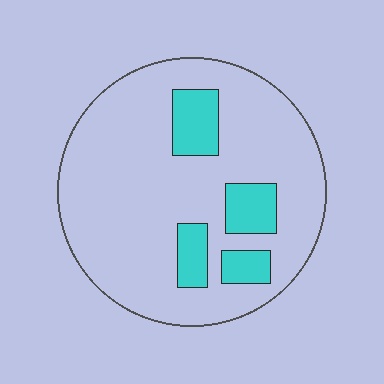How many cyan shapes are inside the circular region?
4.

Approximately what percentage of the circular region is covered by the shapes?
Approximately 15%.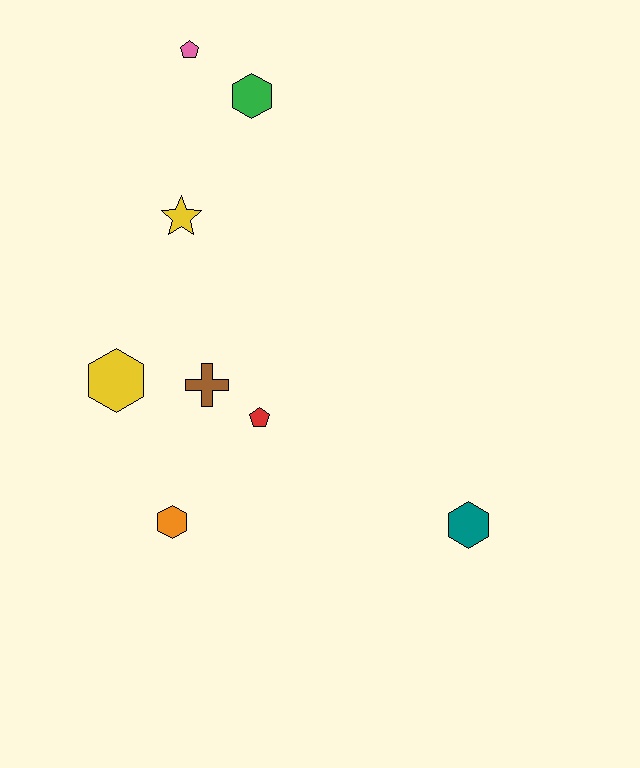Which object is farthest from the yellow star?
The teal hexagon is farthest from the yellow star.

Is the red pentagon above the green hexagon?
No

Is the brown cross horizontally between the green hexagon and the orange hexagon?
Yes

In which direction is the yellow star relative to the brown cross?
The yellow star is above the brown cross.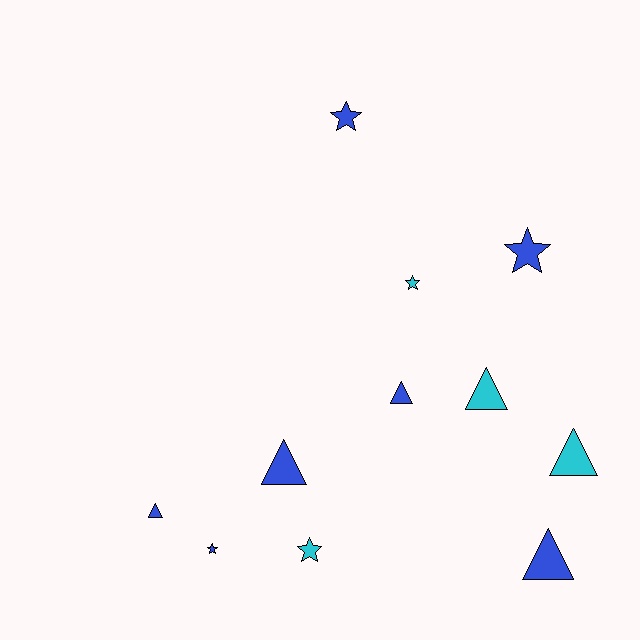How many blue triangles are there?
There are 4 blue triangles.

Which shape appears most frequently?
Triangle, with 6 objects.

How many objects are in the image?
There are 11 objects.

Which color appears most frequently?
Blue, with 7 objects.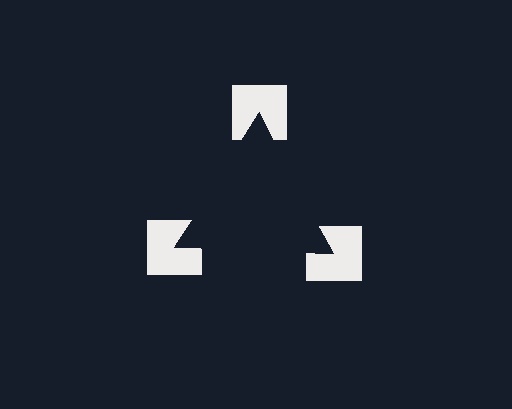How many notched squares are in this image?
There are 3 — one at each vertex of the illusory triangle.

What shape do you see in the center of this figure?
An illusory triangle — its edges are inferred from the aligned wedge cuts in the notched squares, not physically drawn.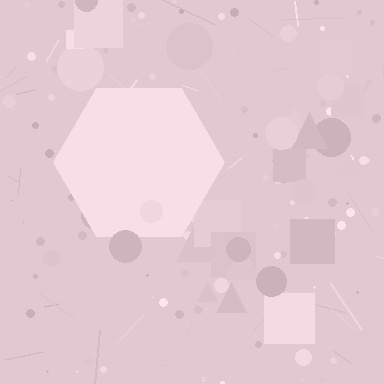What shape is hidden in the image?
A hexagon is hidden in the image.